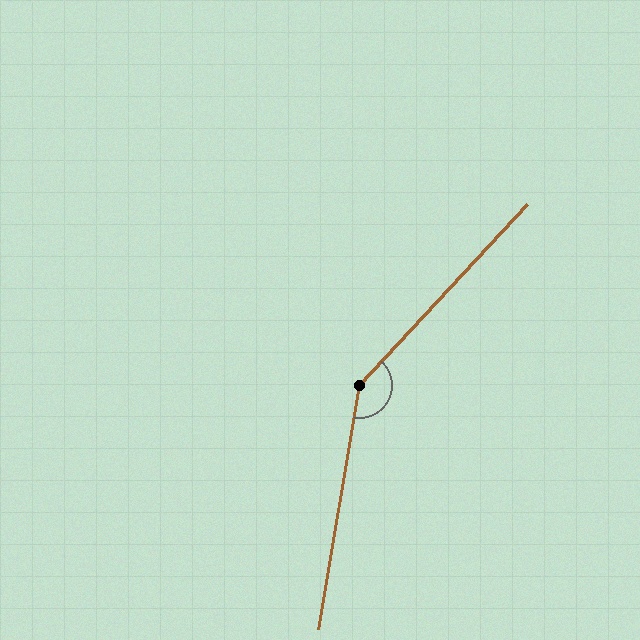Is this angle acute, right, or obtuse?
It is obtuse.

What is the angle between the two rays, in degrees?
Approximately 147 degrees.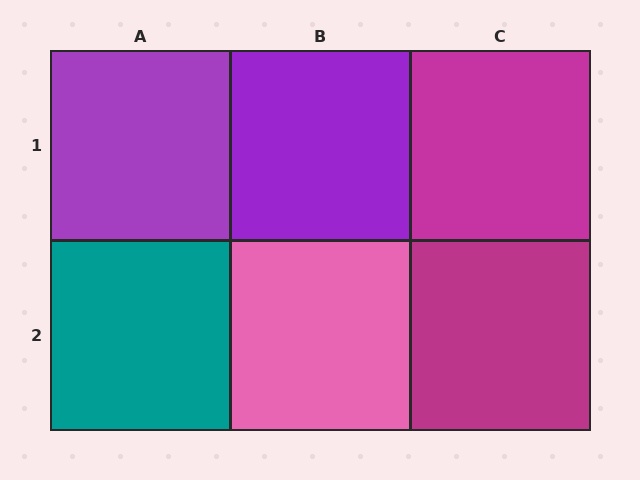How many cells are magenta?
2 cells are magenta.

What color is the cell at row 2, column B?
Pink.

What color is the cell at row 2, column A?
Teal.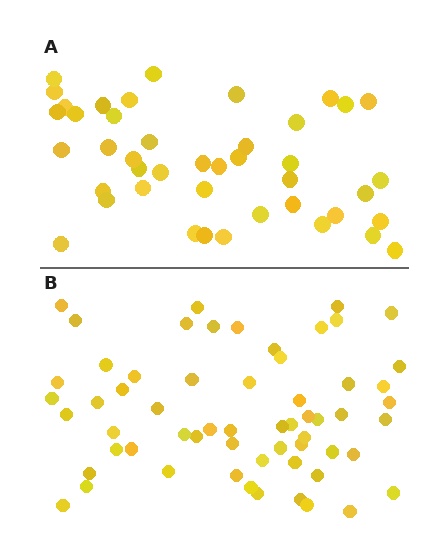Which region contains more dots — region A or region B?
Region B (the bottom region) has more dots.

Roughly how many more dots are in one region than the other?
Region B has approximately 15 more dots than region A.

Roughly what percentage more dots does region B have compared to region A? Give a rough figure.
About 40% more.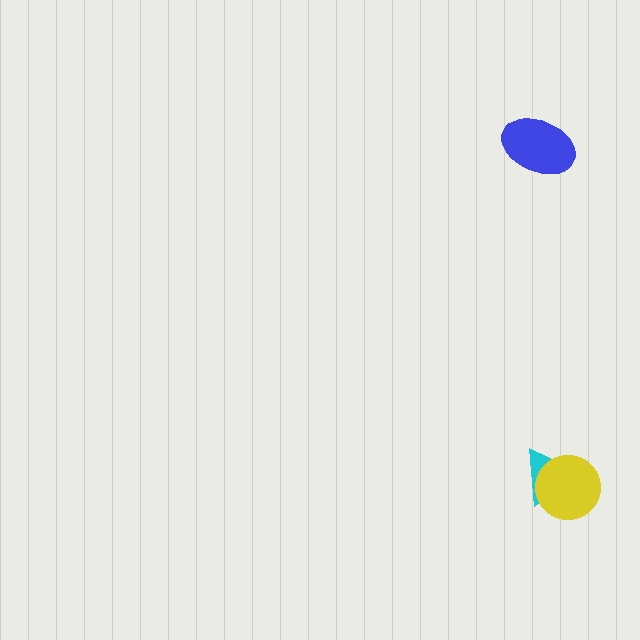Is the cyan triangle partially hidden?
Yes, it is partially covered by another shape.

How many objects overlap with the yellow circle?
1 object overlaps with the yellow circle.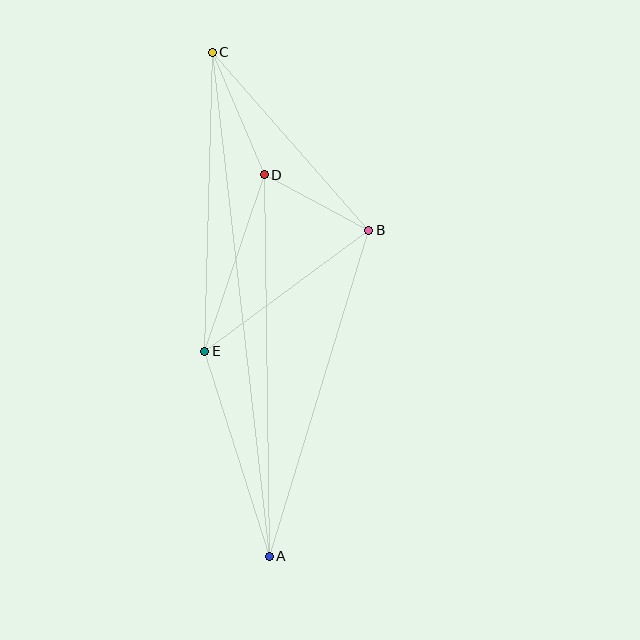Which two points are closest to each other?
Points B and D are closest to each other.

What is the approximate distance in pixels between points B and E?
The distance between B and E is approximately 204 pixels.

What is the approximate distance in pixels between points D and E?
The distance between D and E is approximately 186 pixels.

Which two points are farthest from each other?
Points A and C are farthest from each other.